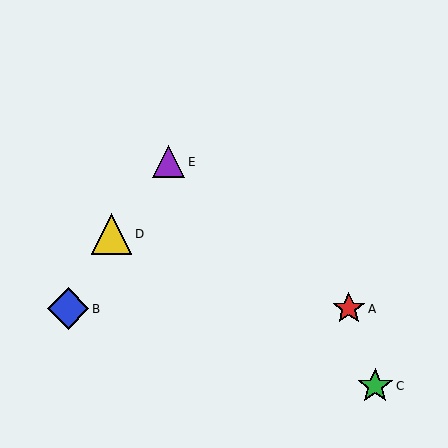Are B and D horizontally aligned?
No, B is at y≈309 and D is at y≈234.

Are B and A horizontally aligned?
Yes, both are at y≈309.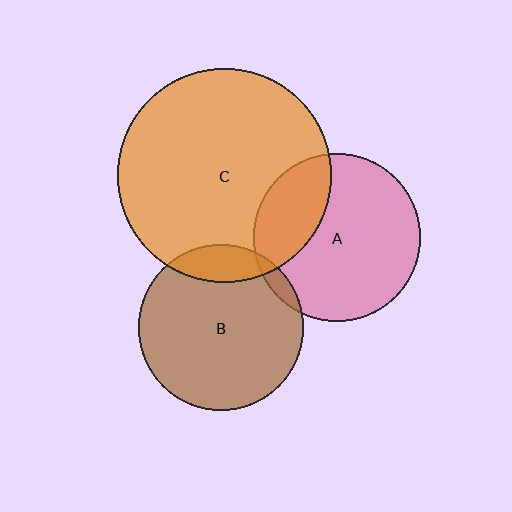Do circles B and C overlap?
Yes.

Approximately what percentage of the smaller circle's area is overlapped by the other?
Approximately 15%.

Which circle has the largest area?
Circle C (orange).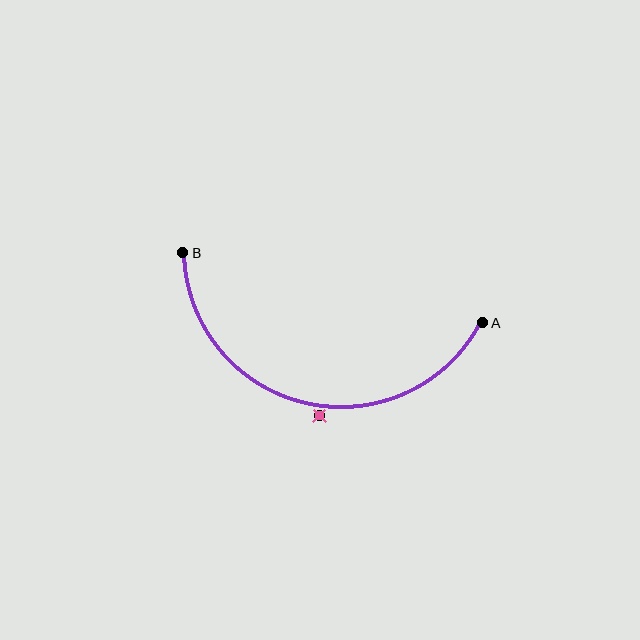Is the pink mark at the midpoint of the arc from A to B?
No — the pink mark does not lie on the arc at all. It sits slightly outside the curve.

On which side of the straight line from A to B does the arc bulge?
The arc bulges below the straight line connecting A and B.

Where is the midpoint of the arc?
The arc midpoint is the point on the curve farthest from the straight line joining A and B. It sits below that line.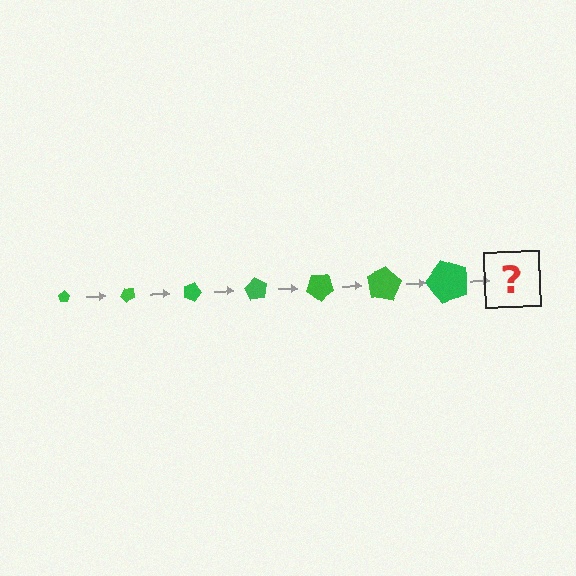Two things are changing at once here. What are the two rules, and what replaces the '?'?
The two rules are that the pentagon grows larger each step and it rotates 45 degrees each step. The '?' should be a pentagon, larger than the previous one and rotated 315 degrees from the start.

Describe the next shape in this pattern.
It should be a pentagon, larger than the previous one and rotated 315 degrees from the start.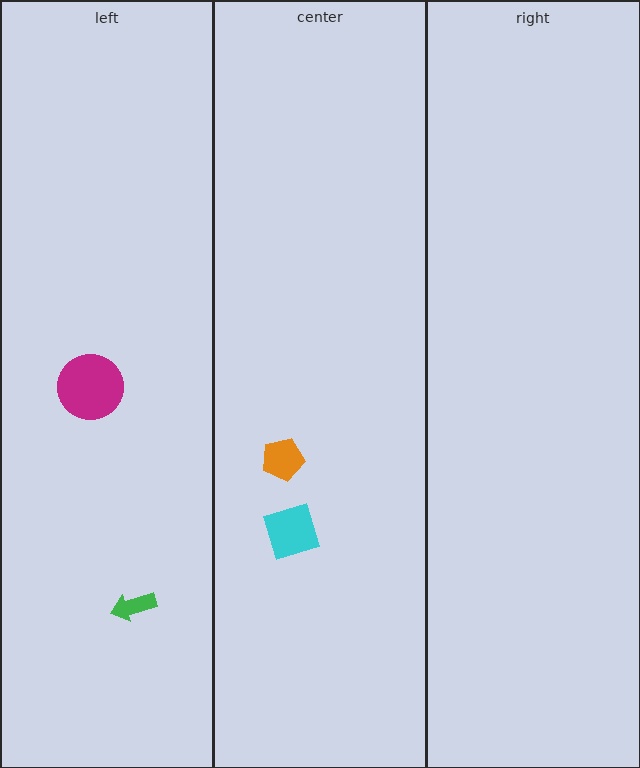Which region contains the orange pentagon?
The center region.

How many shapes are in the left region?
2.